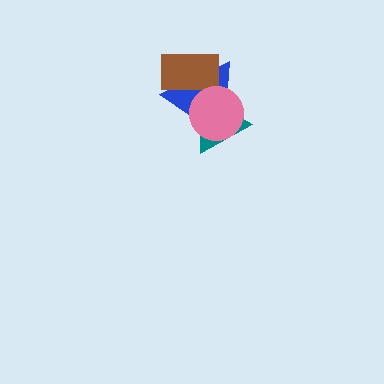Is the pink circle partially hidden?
No, no other shape covers it.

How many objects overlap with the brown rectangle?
2 objects overlap with the brown rectangle.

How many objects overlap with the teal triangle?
2 objects overlap with the teal triangle.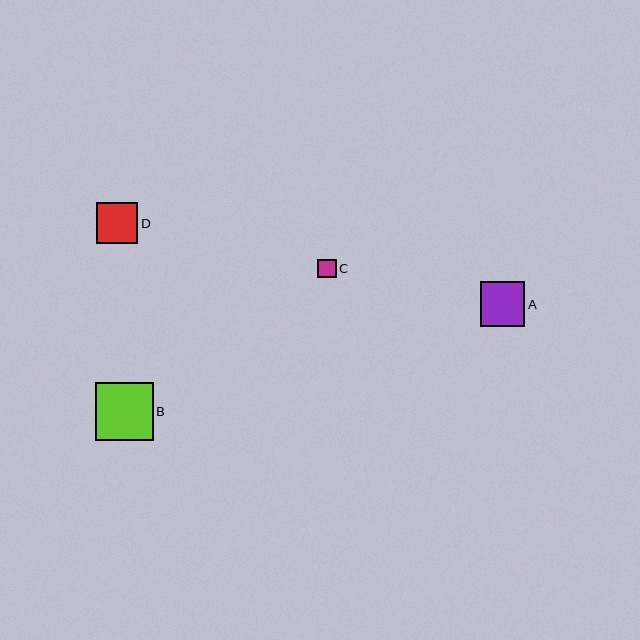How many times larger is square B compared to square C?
Square B is approximately 3.1 times the size of square C.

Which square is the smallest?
Square C is the smallest with a size of approximately 19 pixels.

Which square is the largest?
Square B is the largest with a size of approximately 58 pixels.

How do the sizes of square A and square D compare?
Square A and square D are approximately the same size.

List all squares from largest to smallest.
From largest to smallest: B, A, D, C.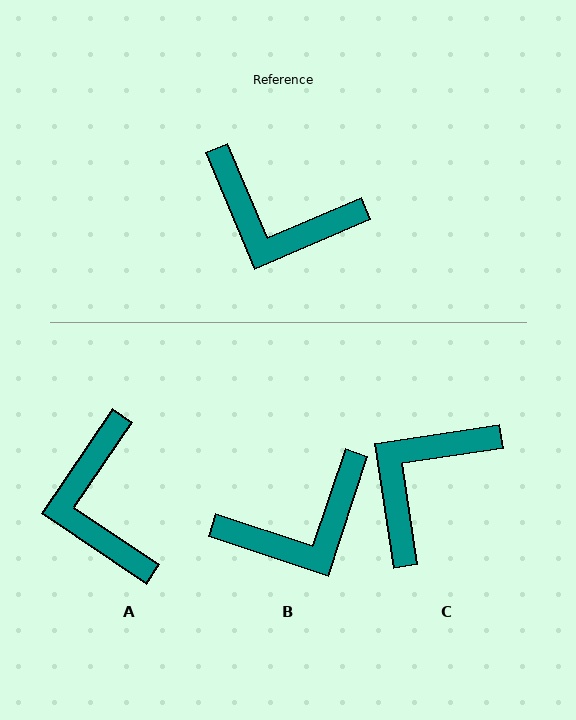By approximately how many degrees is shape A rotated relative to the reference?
Approximately 57 degrees clockwise.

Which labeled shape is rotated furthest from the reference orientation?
C, about 105 degrees away.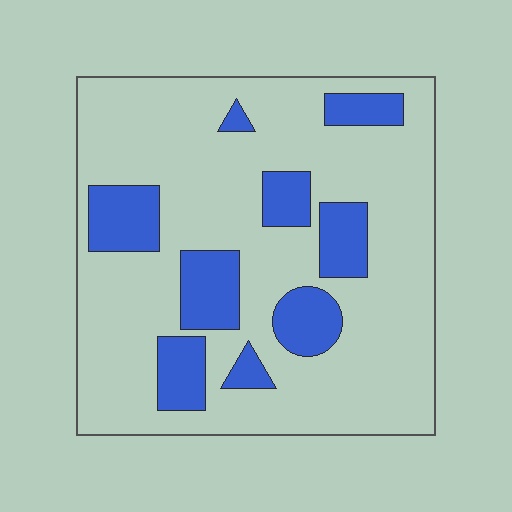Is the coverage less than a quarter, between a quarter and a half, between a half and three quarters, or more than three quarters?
Less than a quarter.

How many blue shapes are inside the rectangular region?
9.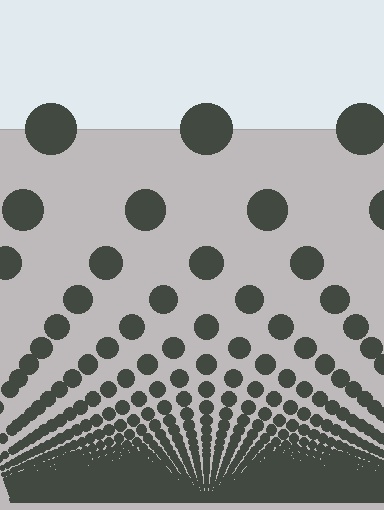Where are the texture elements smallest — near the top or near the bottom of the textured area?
Near the bottom.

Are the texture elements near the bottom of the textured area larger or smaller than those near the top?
Smaller. The gradient is inverted — elements near the bottom are smaller and denser.